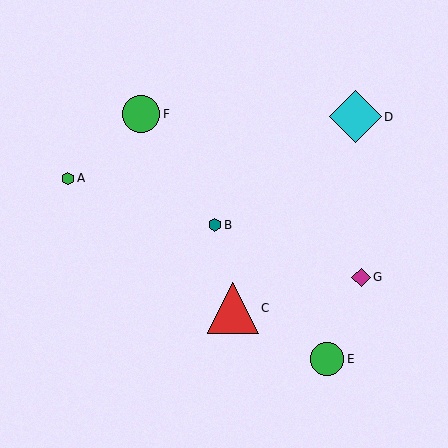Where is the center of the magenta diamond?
The center of the magenta diamond is at (361, 277).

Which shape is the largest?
The cyan diamond (labeled D) is the largest.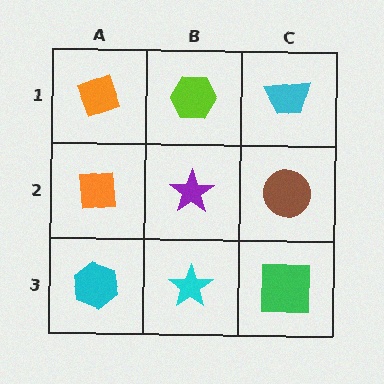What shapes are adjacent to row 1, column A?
An orange square (row 2, column A), a lime hexagon (row 1, column B).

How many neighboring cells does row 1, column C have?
2.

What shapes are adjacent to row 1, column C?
A brown circle (row 2, column C), a lime hexagon (row 1, column B).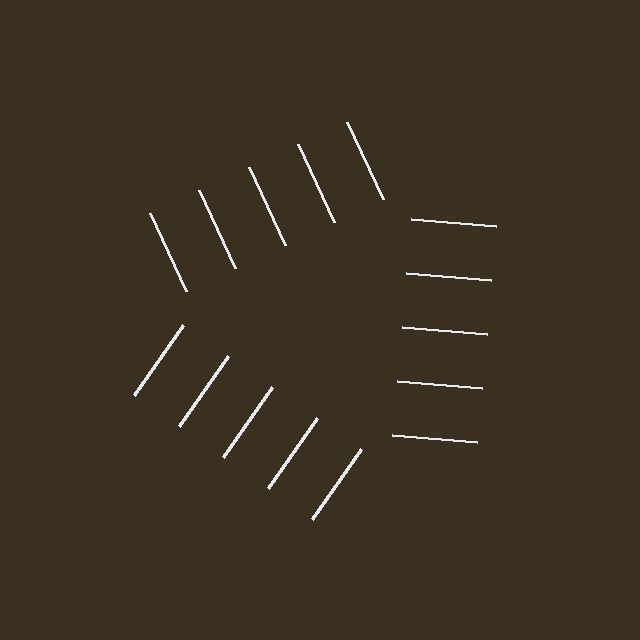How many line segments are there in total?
15 — 5 along each of the 3 edges.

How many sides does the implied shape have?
3 sides — the line-ends trace a triangle.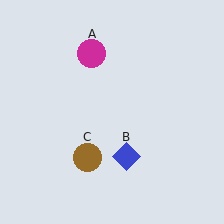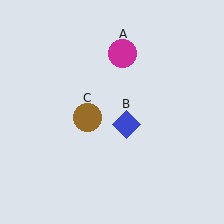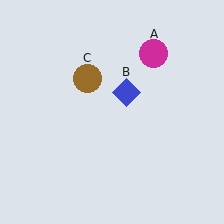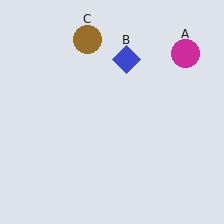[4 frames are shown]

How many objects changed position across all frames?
3 objects changed position: magenta circle (object A), blue diamond (object B), brown circle (object C).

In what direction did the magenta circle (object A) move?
The magenta circle (object A) moved right.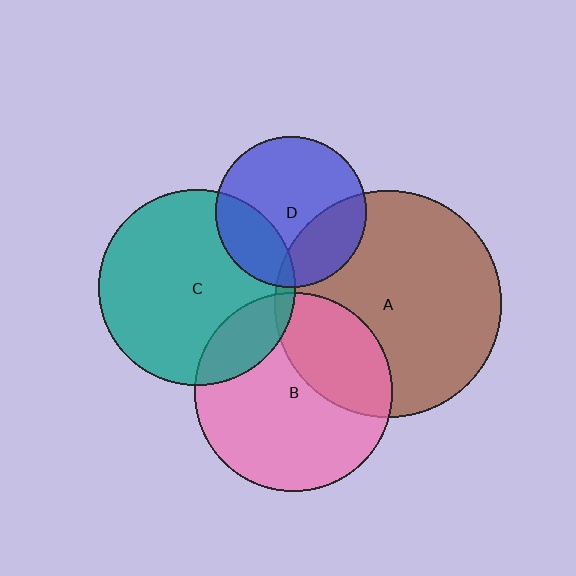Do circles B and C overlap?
Yes.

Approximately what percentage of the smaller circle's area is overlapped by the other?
Approximately 15%.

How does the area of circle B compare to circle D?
Approximately 1.7 times.